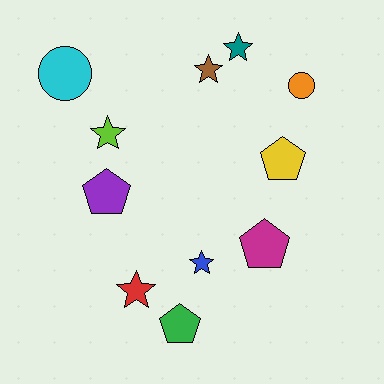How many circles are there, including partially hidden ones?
There are 2 circles.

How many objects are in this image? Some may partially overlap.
There are 11 objects.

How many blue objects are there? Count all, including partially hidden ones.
There is 1 blue object.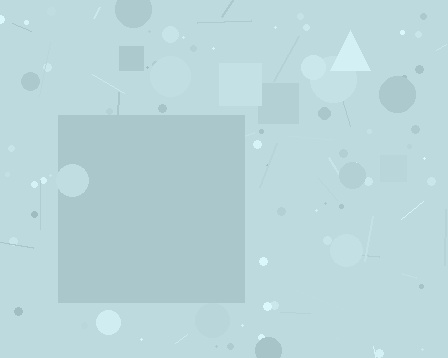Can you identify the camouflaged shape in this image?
The camouflaged shape is a square.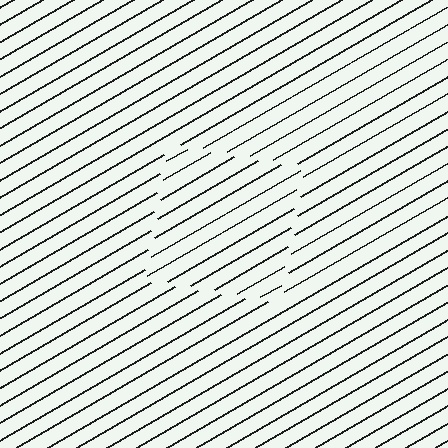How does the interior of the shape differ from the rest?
The interior of the shape contains the same grating, shifted by half a period — the contour is defined by the phase discontinuity where line-ends from the inner and outer gratings abut.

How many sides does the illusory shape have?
4 sides — the line-ends trace a square.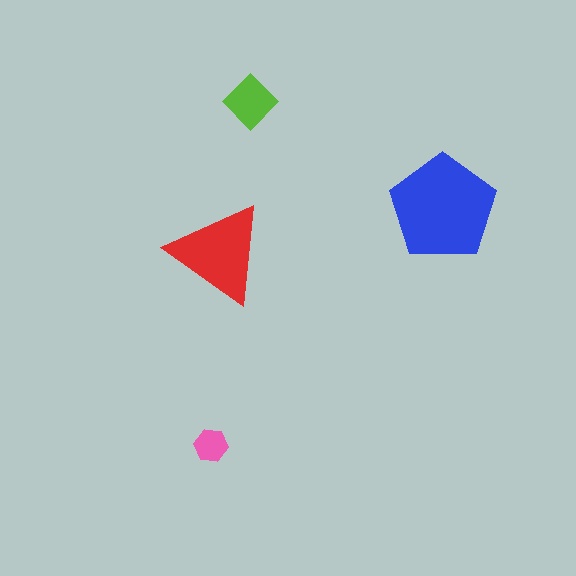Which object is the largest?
The blue pentagon.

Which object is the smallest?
The pink hexagon.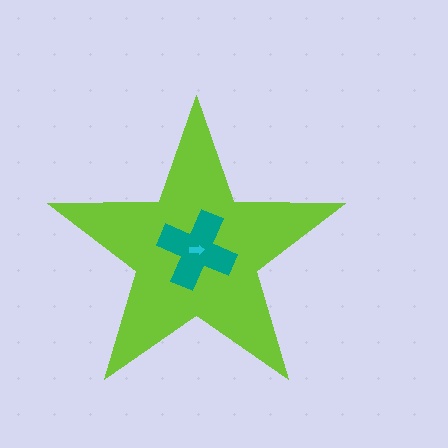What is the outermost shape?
The lime star.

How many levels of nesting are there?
3.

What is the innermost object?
The cyan arrow.